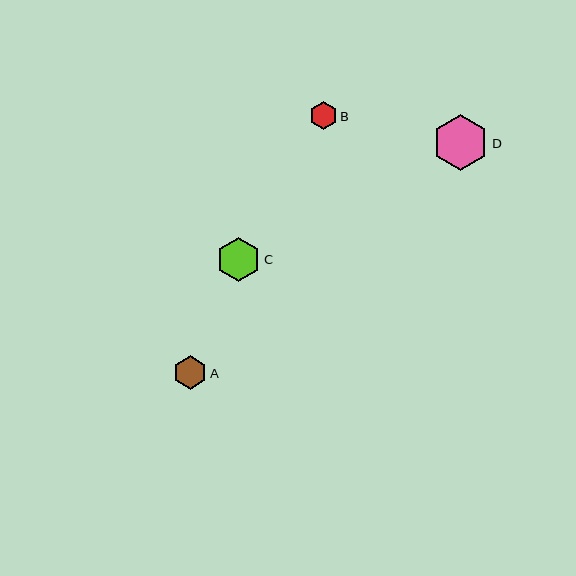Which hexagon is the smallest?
Hexagon B is the smallest with a size of approximately 28 pixels.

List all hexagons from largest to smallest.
From largest to smallest: D, C, A, B.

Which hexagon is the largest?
Hexagon D is the largest with a size of approximately 56 pixels.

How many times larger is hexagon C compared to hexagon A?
Hexagon C is approximately 1.3 times the size of hexagon A.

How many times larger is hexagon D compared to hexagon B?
Hexagon D is approximately 2.0 times the size of hexagon B.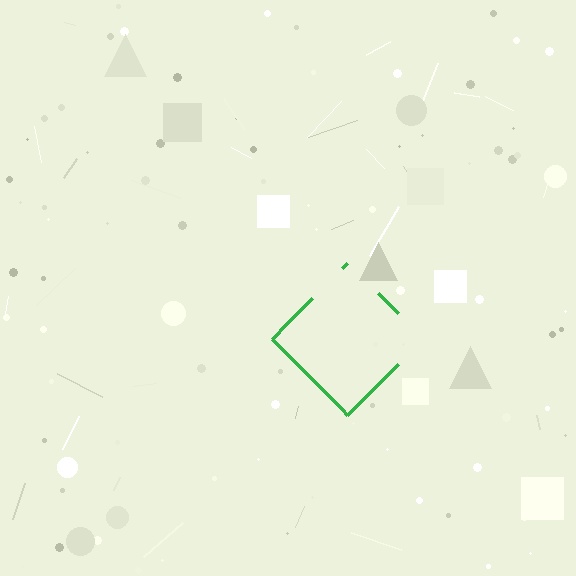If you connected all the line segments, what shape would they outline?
They would outline a diamond.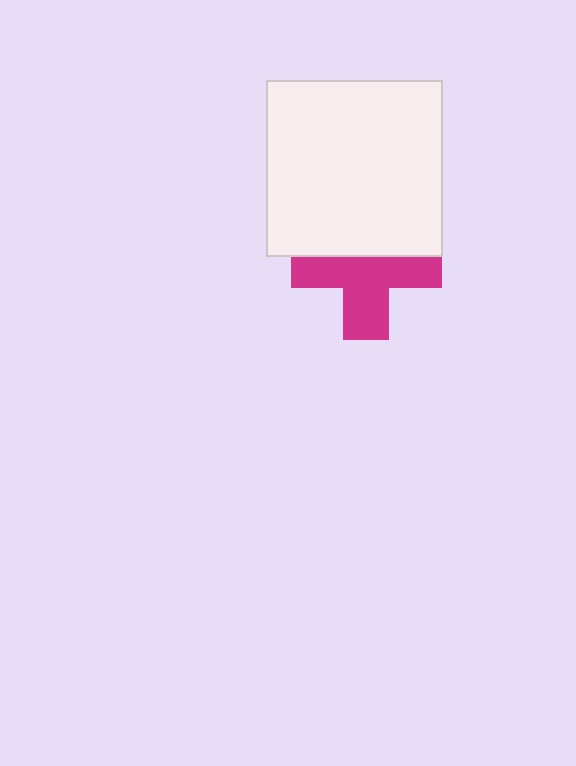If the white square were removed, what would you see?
You would see the complete magenta cross.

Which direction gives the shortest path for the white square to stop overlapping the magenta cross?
Moving up gives the shortest separation.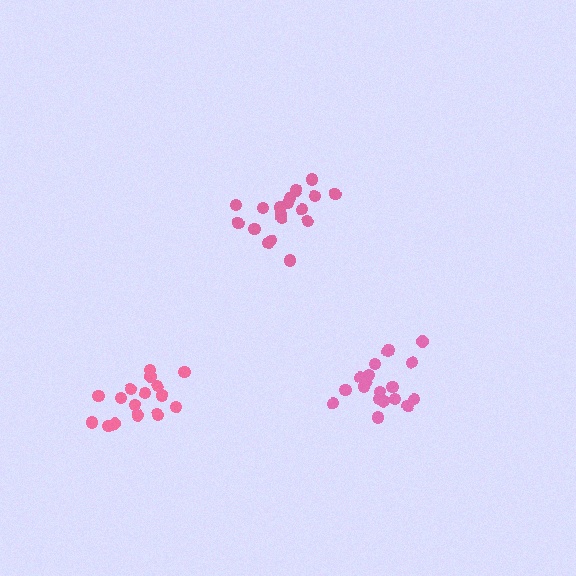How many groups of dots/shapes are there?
There are 3 groups.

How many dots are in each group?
Group 1: 18 dots, Group 2: 19 dots, Group 3: 16 dots (53 total).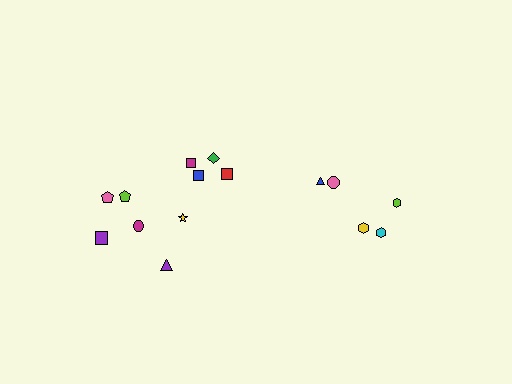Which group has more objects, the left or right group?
The left group.